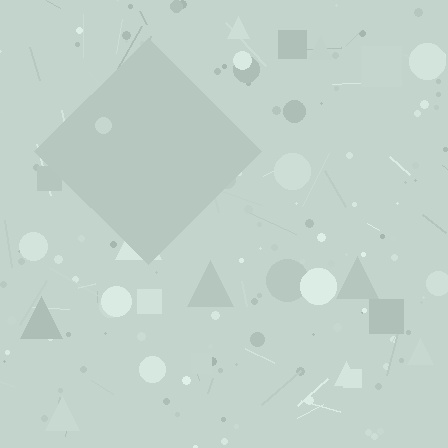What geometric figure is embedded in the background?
A diamond is embedded in the background.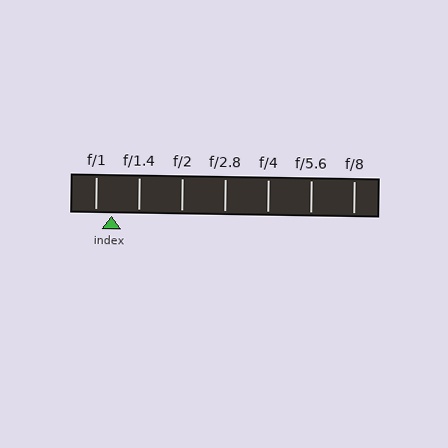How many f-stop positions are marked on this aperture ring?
There are 7 f-stop positions marked.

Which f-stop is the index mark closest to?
The index mark is closest to f/1.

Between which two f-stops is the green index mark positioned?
The index mark is between f/1 and f/1.4.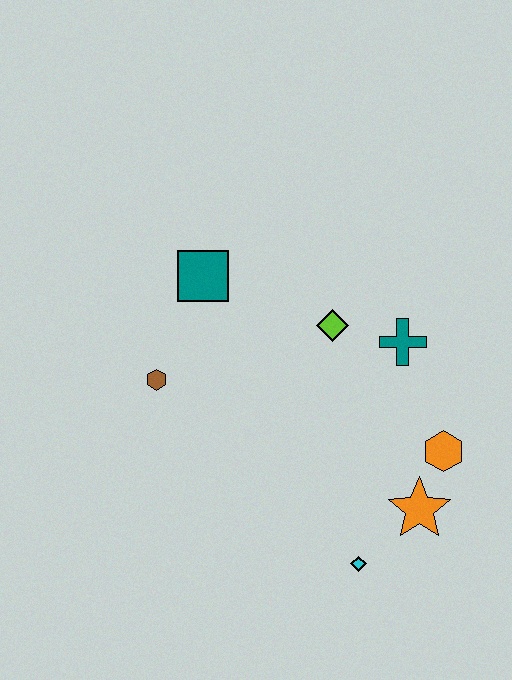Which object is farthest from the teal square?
The cyan diamond is farthest from the teal square.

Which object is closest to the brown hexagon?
The teal square is closest to the brown hexagon.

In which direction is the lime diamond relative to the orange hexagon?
The lime diamond is above the orange hexagon.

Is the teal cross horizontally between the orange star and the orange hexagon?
No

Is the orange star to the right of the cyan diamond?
Yes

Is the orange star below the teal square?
Yes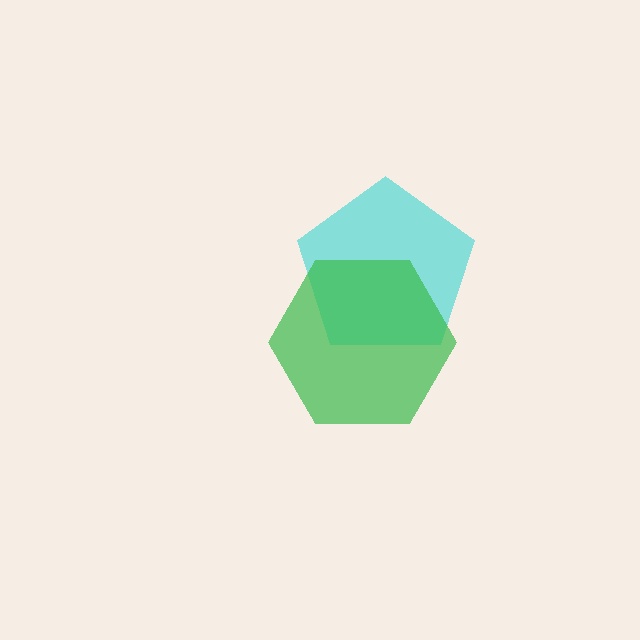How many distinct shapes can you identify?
There are 2 distinct shapes: a cyan pentagon, a green hexagon.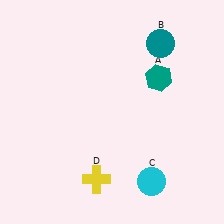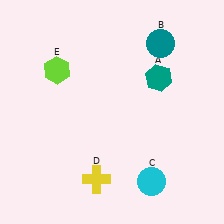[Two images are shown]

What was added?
A lime hexagon (E) was added in Image 2.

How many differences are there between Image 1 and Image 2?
There is 1 difference between the two images.